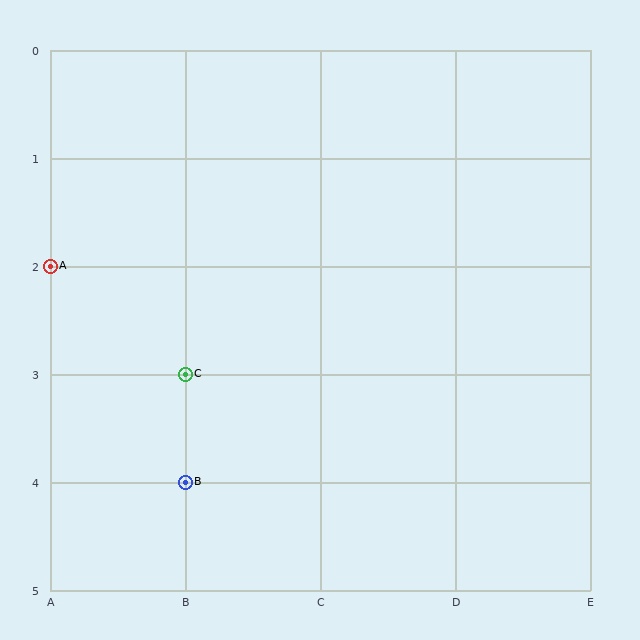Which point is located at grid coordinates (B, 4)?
Point B is at (B, 4).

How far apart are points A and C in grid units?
Points A and C are 1 column and 1 row apart (about 1.4 grid units diagonally).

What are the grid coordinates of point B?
Point B is at grid coordinates (B, 4).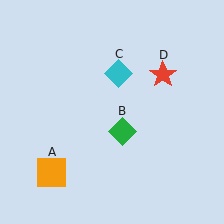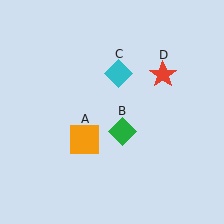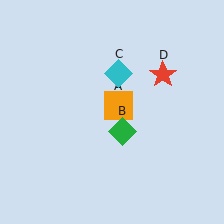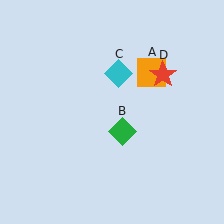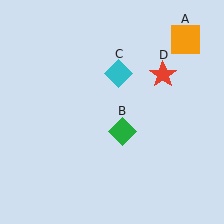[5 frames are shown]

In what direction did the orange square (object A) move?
The orange square (object A) moved up and to the right.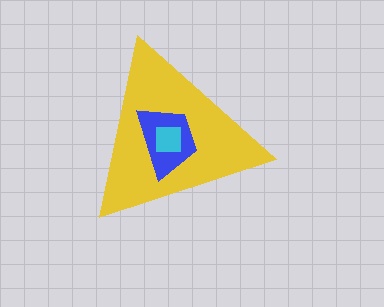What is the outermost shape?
The yellow triangle.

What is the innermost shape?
The cyan square.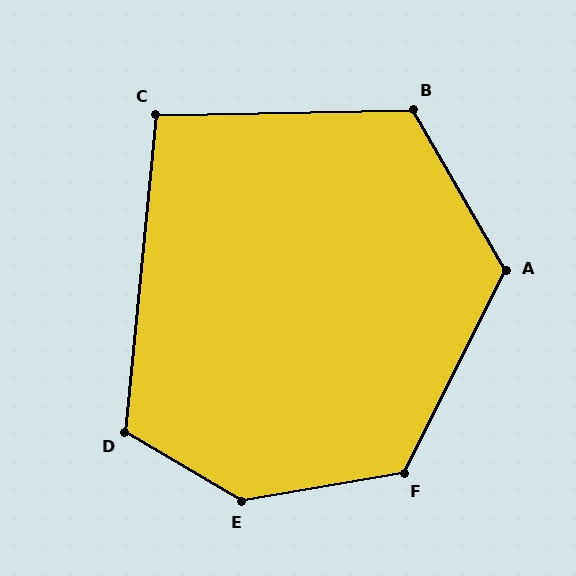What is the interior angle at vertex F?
Approximately 127 degrees (obtuse).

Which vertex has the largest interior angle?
E, at approximately 140 degrees.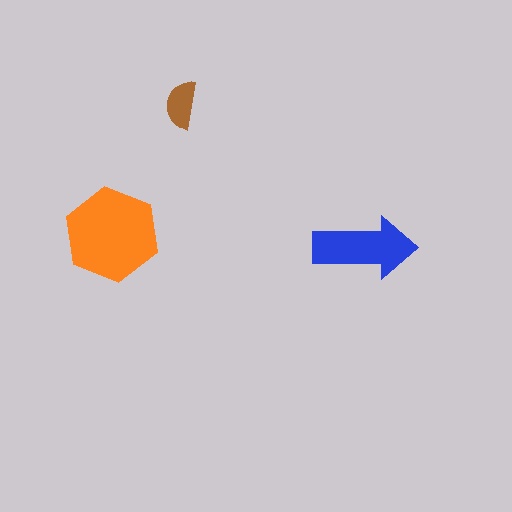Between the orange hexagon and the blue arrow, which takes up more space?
The orange hexagon.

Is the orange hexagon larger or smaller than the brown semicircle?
Larger.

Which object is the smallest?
The brown semicircle.